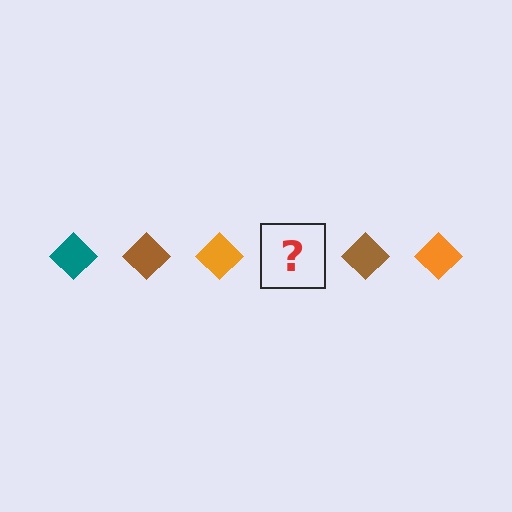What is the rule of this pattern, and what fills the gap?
The rule is that the pattern cycles through teal, brown, orange diamonds. The gap should be filled with a teal diamond.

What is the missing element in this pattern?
The missing element is a teal diamond.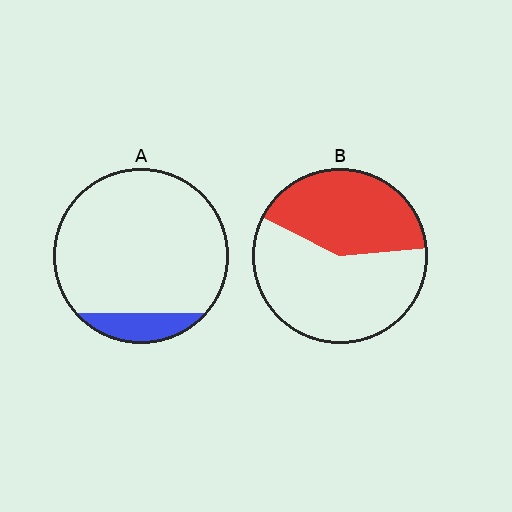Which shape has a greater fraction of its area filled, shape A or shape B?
Shape B.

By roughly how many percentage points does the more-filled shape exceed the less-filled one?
By roughly 30 percentage points (B over A).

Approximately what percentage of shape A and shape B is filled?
A is approximately 10% and B is approximately 40%.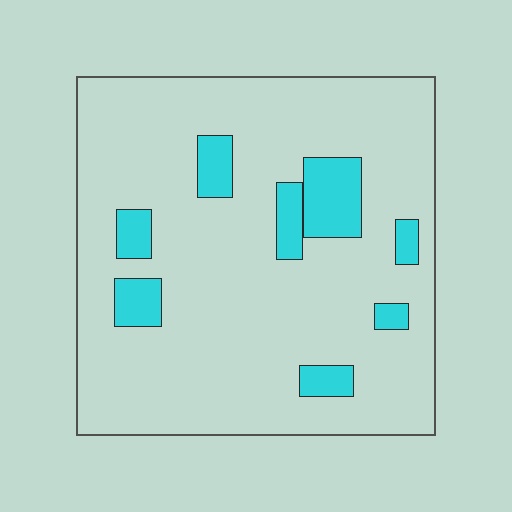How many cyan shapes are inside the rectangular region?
8.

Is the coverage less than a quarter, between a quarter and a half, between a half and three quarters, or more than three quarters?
Less than a quarter.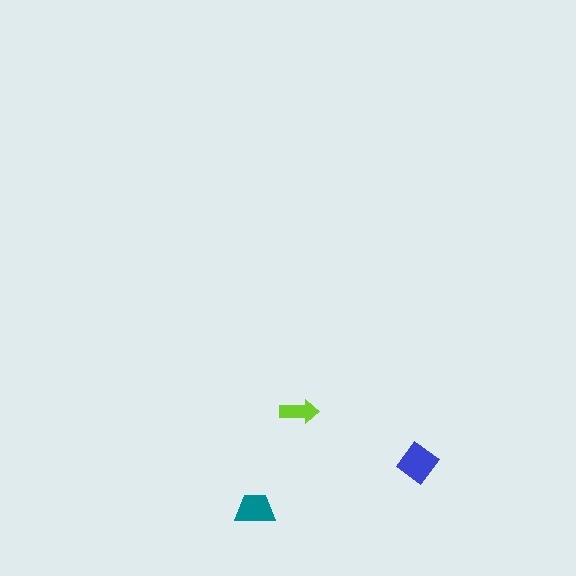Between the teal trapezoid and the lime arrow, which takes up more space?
The teal trapezoid.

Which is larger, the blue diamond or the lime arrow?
The blue diamond.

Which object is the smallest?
The lime arrow.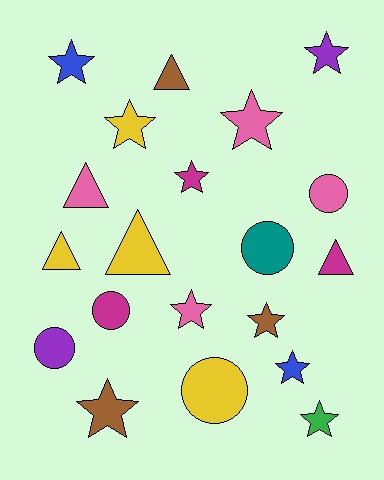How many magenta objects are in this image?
There are 3 magenta objects.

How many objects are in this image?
There are 20 objects.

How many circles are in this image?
There are 5 circles.